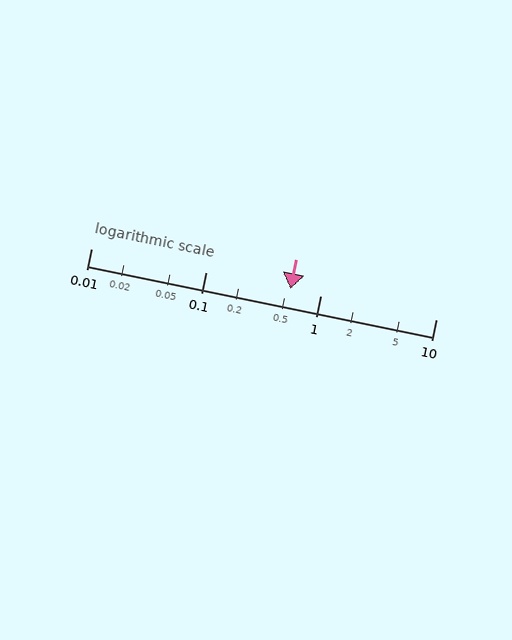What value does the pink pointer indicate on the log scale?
The pointer indicates approximately 0.54.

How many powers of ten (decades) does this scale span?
The scale spans 3 decades, from 0.01 to 10.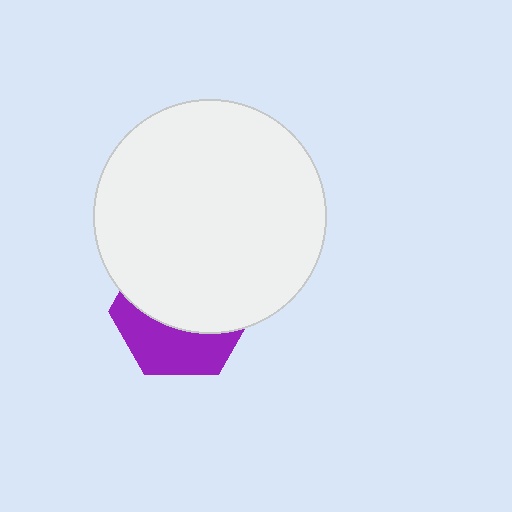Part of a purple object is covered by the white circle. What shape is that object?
It is a hexagon.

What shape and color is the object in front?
The object in front is a white circle.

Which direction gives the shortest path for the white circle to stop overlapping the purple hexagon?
Moving up gives the shortest separation.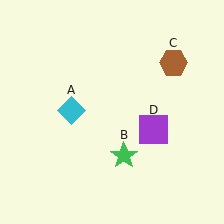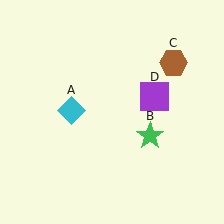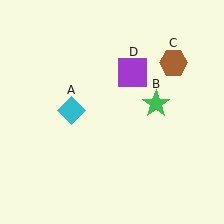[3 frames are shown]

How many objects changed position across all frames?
2 objects changed position: green star (object B), purple square (object D).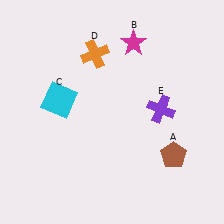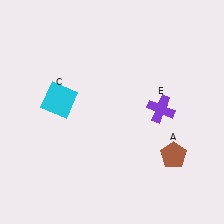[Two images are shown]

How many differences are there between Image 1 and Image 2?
There are 2 differences between the two images.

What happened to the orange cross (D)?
The orange cross (D) was removed in Image 2. It was in the top-left area of Image 1.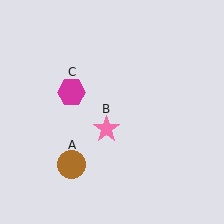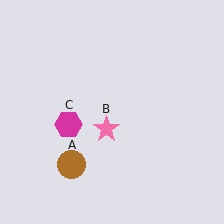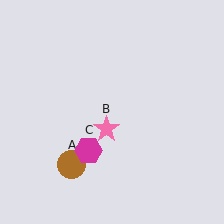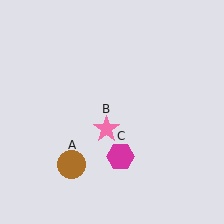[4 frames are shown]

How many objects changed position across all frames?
1 object changed position: magenta hexagon (object C).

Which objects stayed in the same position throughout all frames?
Brown circle (object A) and pink star (object B) remained stationary.